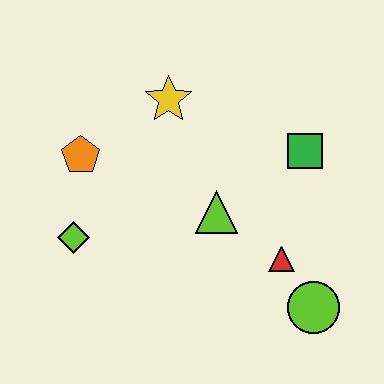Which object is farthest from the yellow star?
The lime circle is farthest from the yellow star.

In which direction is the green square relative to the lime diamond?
The green square is to the right of the lime diamond.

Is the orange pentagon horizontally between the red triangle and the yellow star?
No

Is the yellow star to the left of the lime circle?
Yes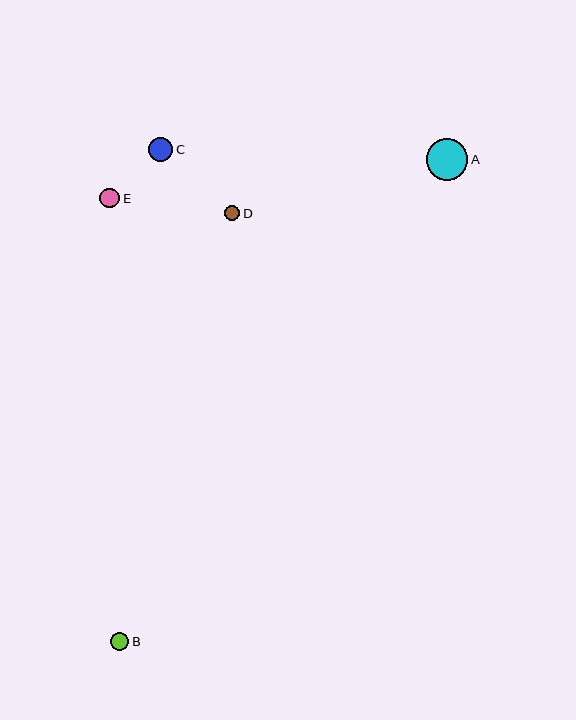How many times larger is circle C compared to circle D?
Circle C is approximately 1.6 times the size of circle D.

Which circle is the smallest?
Circle D is the smallest with a size of approximately 15 pixels.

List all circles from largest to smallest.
From largest to smallest: A, C, E, B, D.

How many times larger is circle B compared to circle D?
Circle B is approximately 1.2 times the size of circle D.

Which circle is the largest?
Circle A is the largest with a size of approximately 42 pixels.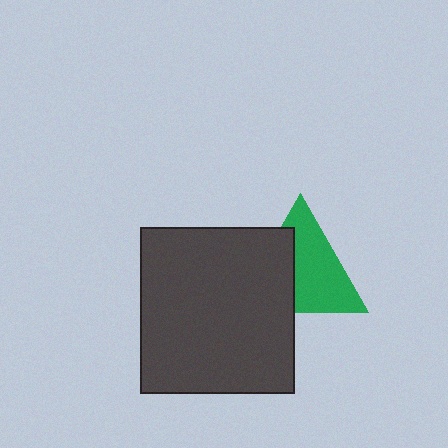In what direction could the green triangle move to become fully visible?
The green triangle could move right. That would shift it out from behind the dark gray rectangle entirely.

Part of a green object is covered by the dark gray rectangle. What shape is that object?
It is a triangle.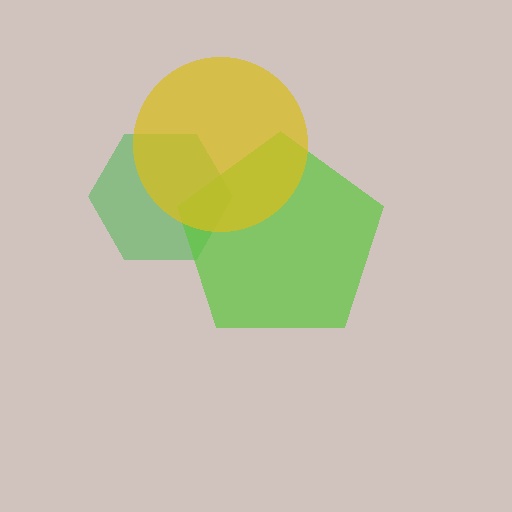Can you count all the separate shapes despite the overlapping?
Yes, there are 3 separate shapes.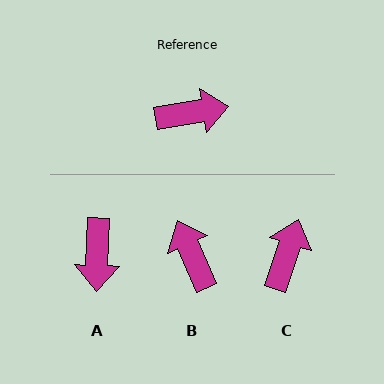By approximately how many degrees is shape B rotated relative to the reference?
Approximately 104 degrees counter-clockwise.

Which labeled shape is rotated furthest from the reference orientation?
B, about 104 degrees away.